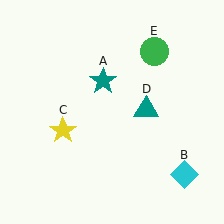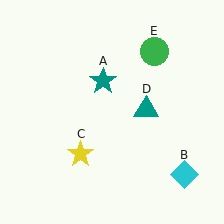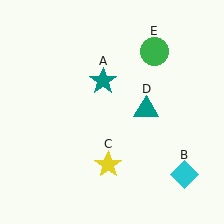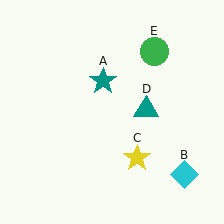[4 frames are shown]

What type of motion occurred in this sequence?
The yellow star (object C) rotated counterclockwise around the center of the scene.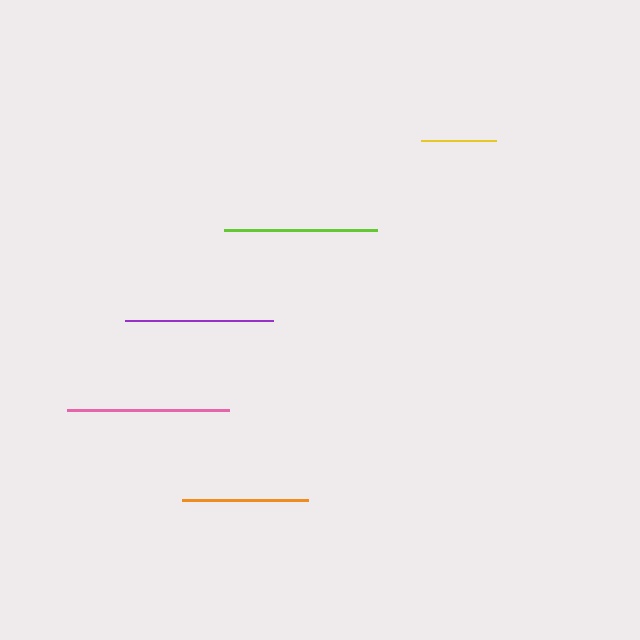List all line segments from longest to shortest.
From longest to shortest: pink, lime, purple, orange, yellow.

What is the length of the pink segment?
The pink segment is approximately 162 pixels long.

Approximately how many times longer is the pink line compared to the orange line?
The pink line is approximately 1.3 times the length of the orange line.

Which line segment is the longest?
The pink line is the longest at approximately 162 pixels.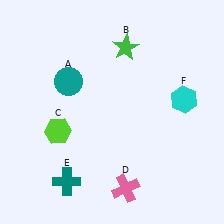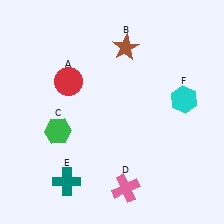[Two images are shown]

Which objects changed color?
A changed from teal to red. B changed from green to brown. C changed from lime to green.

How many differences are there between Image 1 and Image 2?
There are 3 differences between the two images.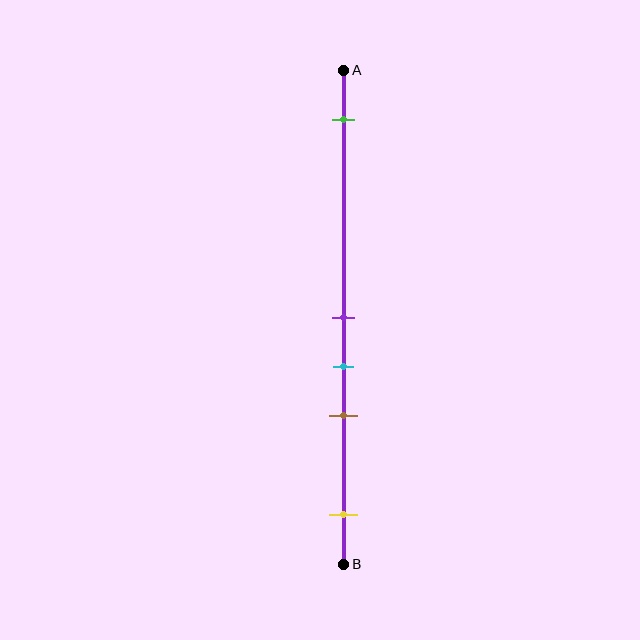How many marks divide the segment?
There are 5 marks dividing the segment.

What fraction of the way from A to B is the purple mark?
The purple mark is approximately 50% (0.5) of the way from A to B.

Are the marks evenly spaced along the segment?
No, the marks are not evenly spaced.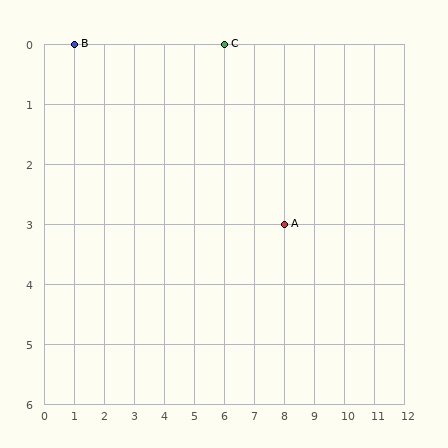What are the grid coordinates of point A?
Point A is at grid coordinates (8, 3).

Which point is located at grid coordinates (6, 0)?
Point C is at (6, 0).